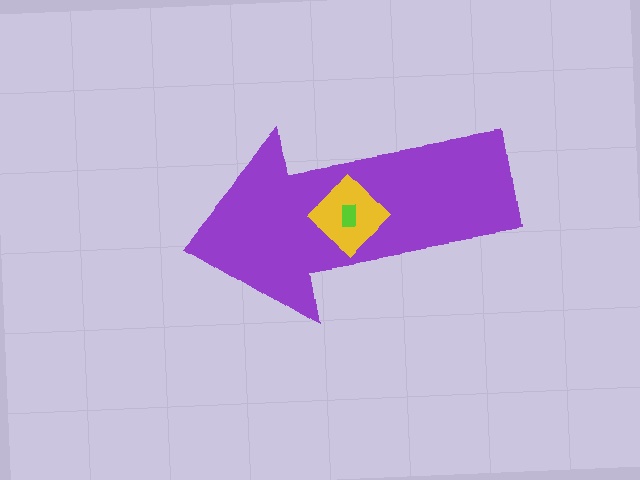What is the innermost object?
The lime rectangle.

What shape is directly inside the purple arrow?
The yellow diamond.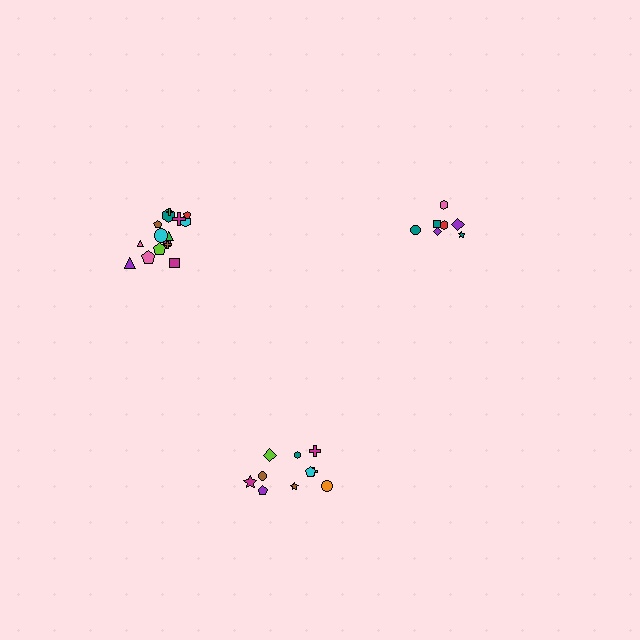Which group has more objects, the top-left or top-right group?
The top-left group.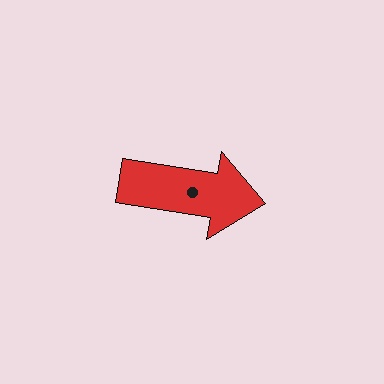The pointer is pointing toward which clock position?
Roughly 3 o'clock.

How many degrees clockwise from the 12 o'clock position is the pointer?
Approximately 99 degrees.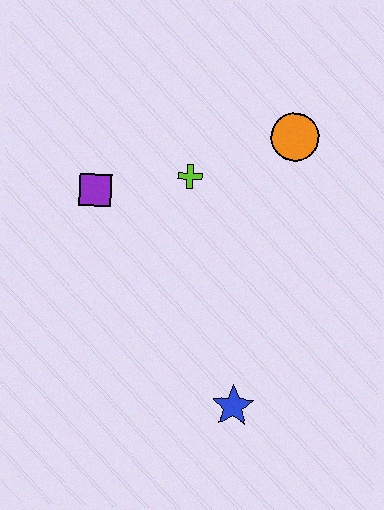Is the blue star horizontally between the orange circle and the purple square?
Yes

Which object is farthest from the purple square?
The blue star is farthest from the purple square.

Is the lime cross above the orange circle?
No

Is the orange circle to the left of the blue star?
No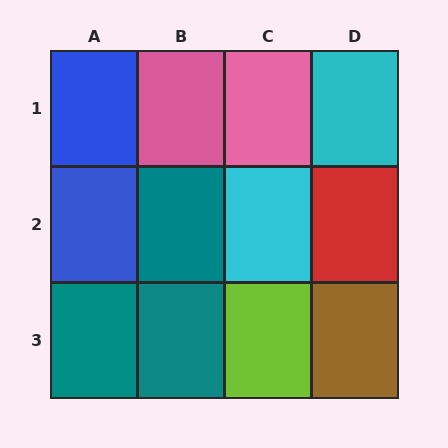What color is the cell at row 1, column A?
Blue.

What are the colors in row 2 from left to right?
Blue, teal, cyan, red.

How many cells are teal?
3 cells are teal.